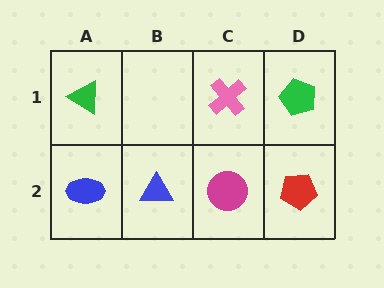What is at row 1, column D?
A green pentagon.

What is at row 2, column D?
A red pentagon.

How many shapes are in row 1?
3 shapes.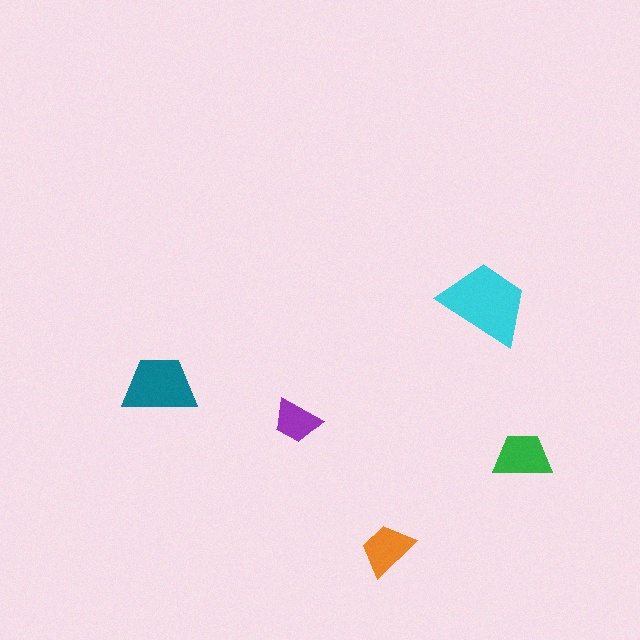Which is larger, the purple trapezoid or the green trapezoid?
The green one.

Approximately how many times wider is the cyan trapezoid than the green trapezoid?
About 1.5 times wider.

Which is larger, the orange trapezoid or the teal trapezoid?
The teal one.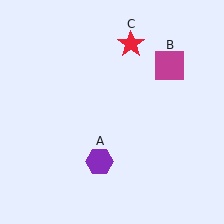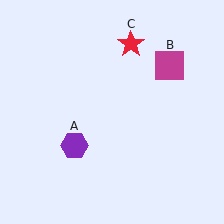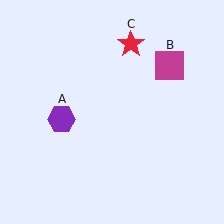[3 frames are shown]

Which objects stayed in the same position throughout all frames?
Magenta square (object B) and red star (object C) remained stationary.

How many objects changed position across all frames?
1 object changed position: purple hexagon (object A).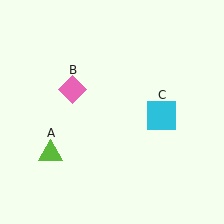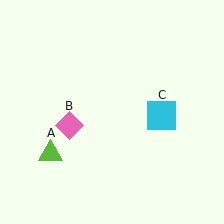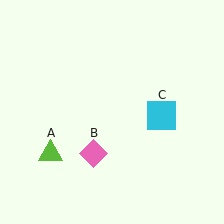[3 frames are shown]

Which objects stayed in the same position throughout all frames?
Lime triangle (object A) and cyan square (object C) remained stationary.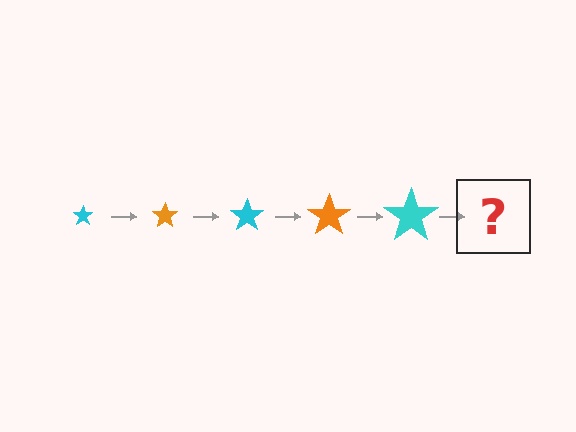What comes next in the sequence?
The next element should be an orange star, larger than the previous one.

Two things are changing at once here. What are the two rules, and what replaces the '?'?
The two rules are that the star grows larger each step and the color cycles through cyan and orange. The '?' should be an orange star, larger than the previous one.